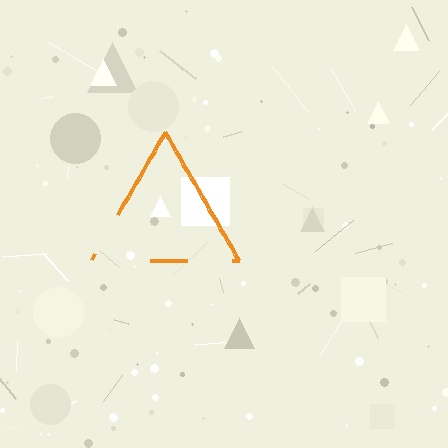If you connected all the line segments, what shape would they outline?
They would outline a triangle.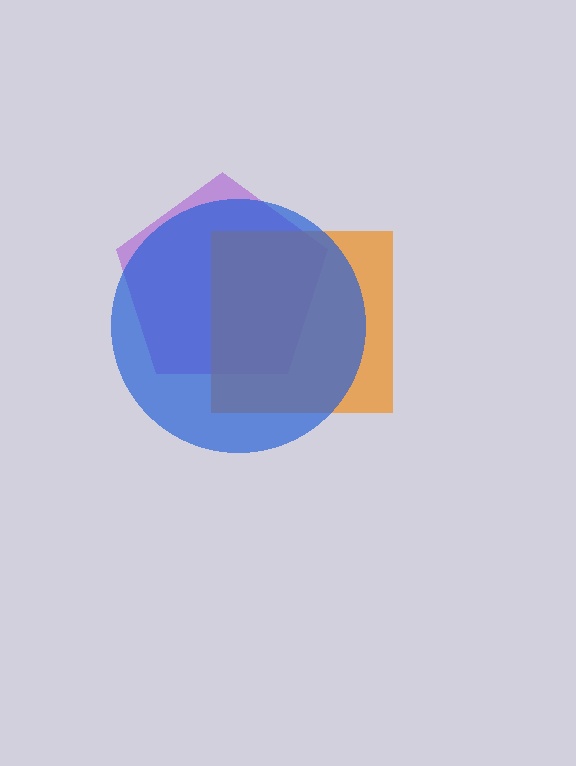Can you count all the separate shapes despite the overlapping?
Yes, there are 3 separate shapes.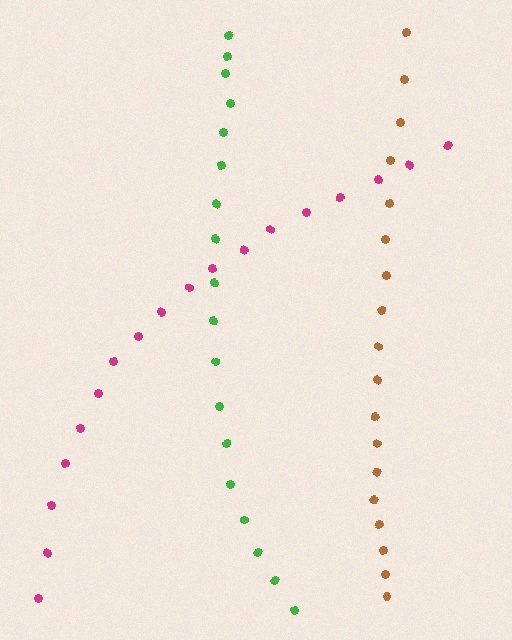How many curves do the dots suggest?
There are 3 distinct paths.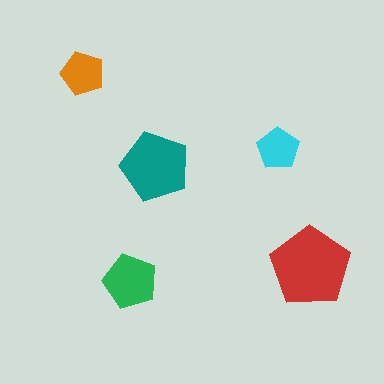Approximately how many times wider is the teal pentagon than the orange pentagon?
About 1.5 times wider.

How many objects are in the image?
There are 5 objects in the image.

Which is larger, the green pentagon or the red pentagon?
The red one.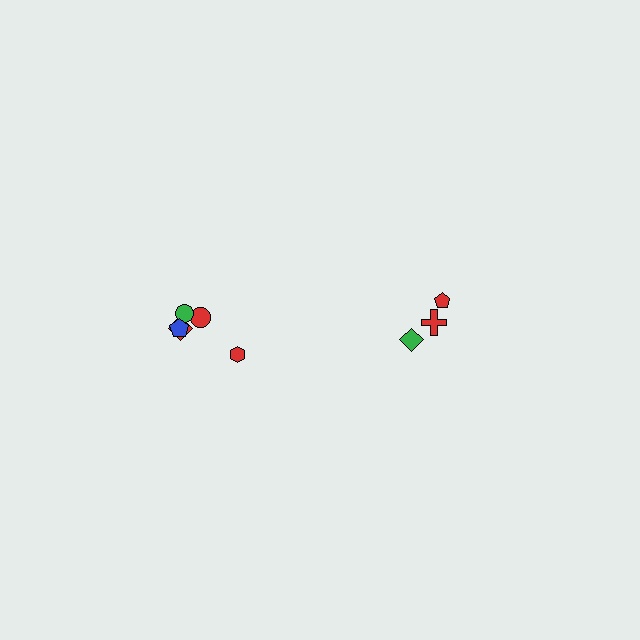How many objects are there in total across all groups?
There are 8 objects.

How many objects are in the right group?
There are 3 objects.